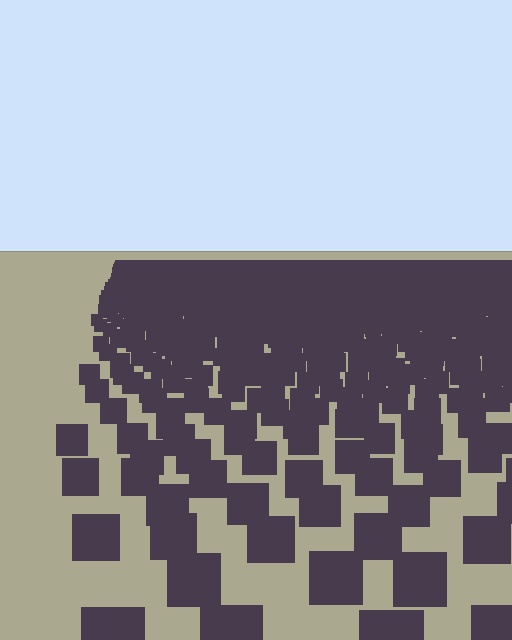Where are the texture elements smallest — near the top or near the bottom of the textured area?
Near the top.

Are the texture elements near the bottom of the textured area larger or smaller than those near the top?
Larger. Near the bottom, elements are closer to the viewer and appear at a bigger on-screen size.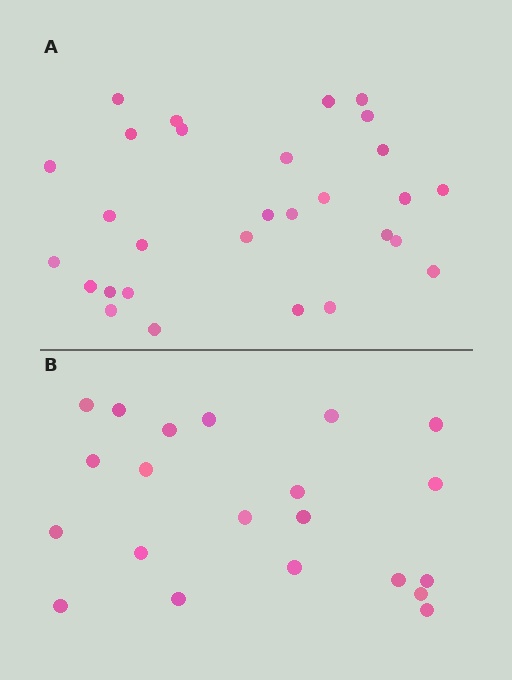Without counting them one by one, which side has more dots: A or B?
Region A (the top region) has more dots.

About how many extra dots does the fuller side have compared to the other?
Region A has roughly 8 or so more dots than region B.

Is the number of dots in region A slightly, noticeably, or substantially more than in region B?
Region A has noticeably more, but not dramatically so. The ratio is roughly 1.4 to 1.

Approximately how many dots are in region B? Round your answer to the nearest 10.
About 20 dots. (The exact count is 21, which rounds to 20.)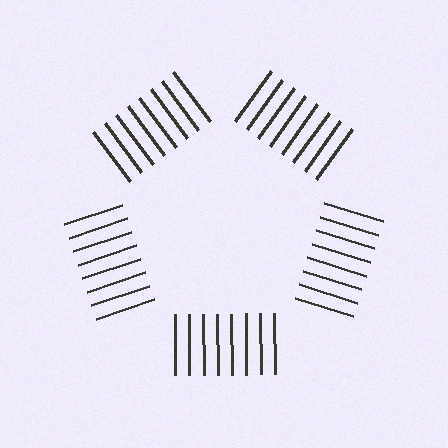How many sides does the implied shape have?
5 sides — the line-ends trace a pentagon.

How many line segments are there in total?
40 — 8 along each of the 5 edges.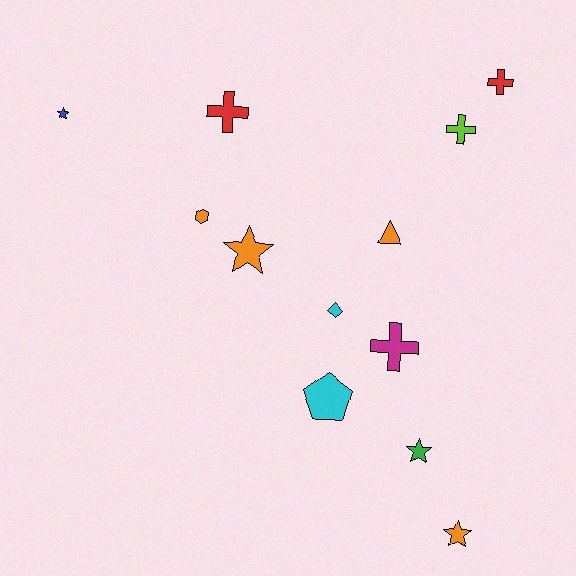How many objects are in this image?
There are 12 objects.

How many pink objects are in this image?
There are no pink objects.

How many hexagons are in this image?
There is 1 hexagon.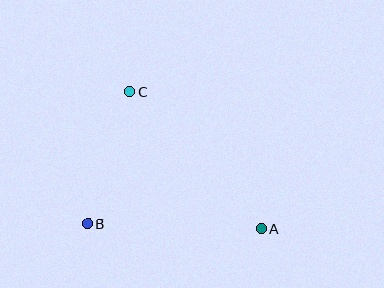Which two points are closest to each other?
Points B and C are closest to each other.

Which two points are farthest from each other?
Points A and C are farthest from each other.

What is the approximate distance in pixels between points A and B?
The distance between A and B is approximately 174 pixels.